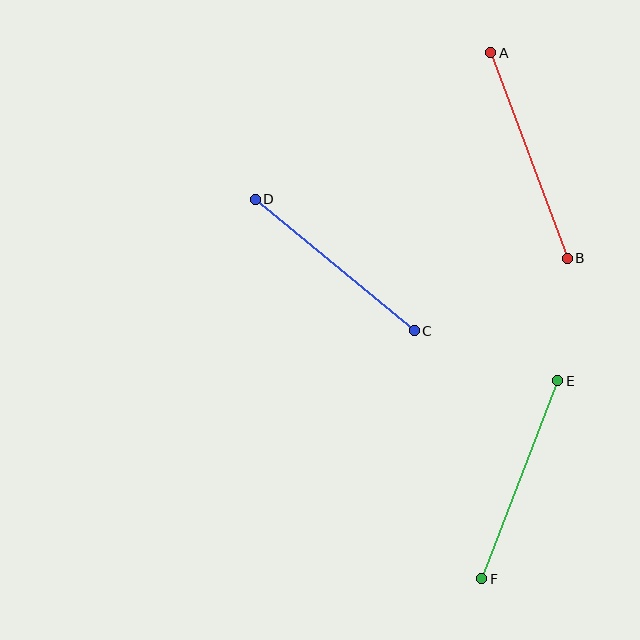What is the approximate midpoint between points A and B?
The midpoint is at approximately (529, 156) pixels.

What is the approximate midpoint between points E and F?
The midpoint is at approximately (520, 480) pixels.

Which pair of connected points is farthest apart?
Points A and B are farthest apart.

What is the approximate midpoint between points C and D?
The midpoint is at approximately (335, 265) pixels.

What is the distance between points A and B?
The distance is approximately 220 pixels.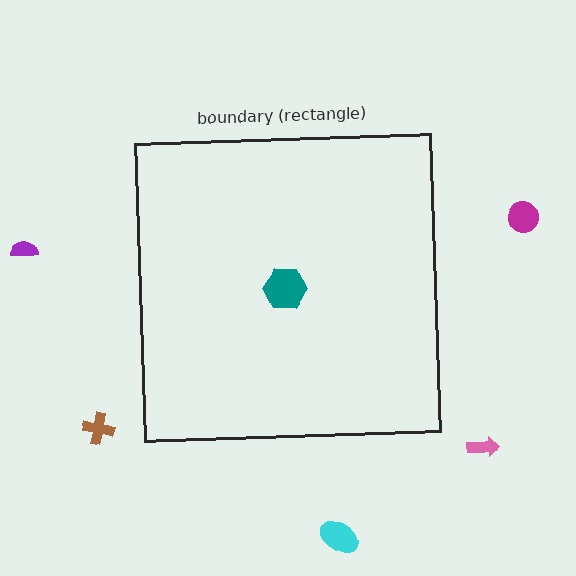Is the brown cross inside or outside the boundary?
Outside.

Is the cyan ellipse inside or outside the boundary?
Outside.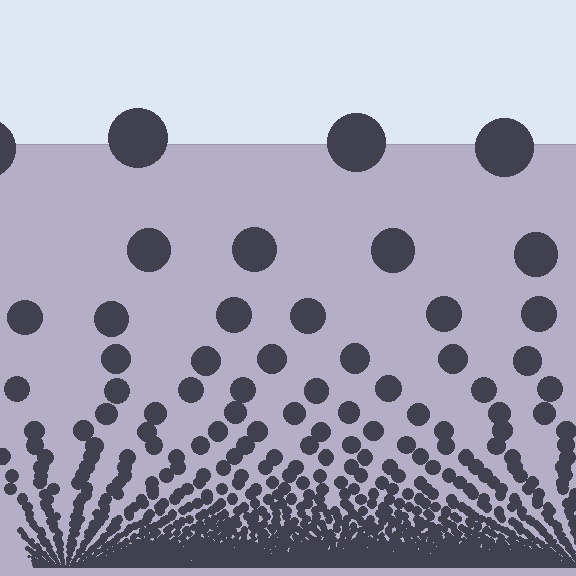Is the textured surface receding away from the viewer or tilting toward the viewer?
The surface appears to tilt toward the viewer. Texture elements get larger and sparser toward the top.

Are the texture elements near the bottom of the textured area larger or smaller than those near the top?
Smaller. The gradient is inverted — elements near the bottom are smaller and denser.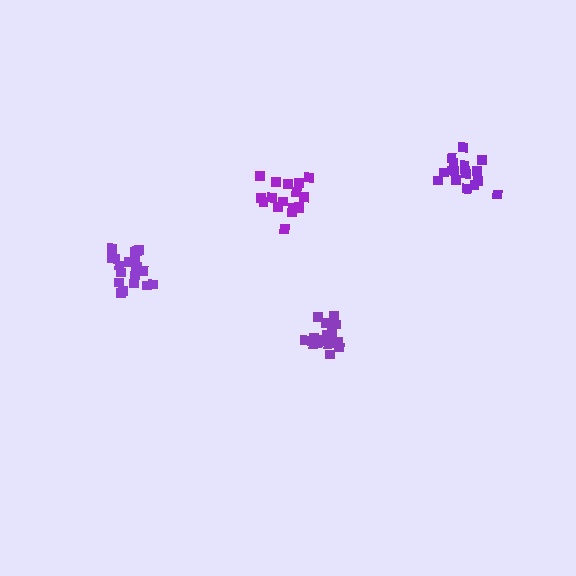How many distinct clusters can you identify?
There are 4 distinct clusters.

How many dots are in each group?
Group 1: 17 dots, Group 2: 19 dots, Group 3: 20 dots, Group 4: 17 dots (73 total).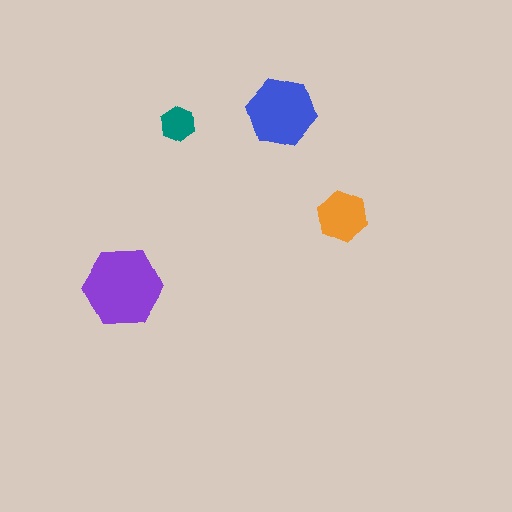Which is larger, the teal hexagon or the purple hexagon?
The purple one.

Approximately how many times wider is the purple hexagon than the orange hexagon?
About 1.5 times wider.